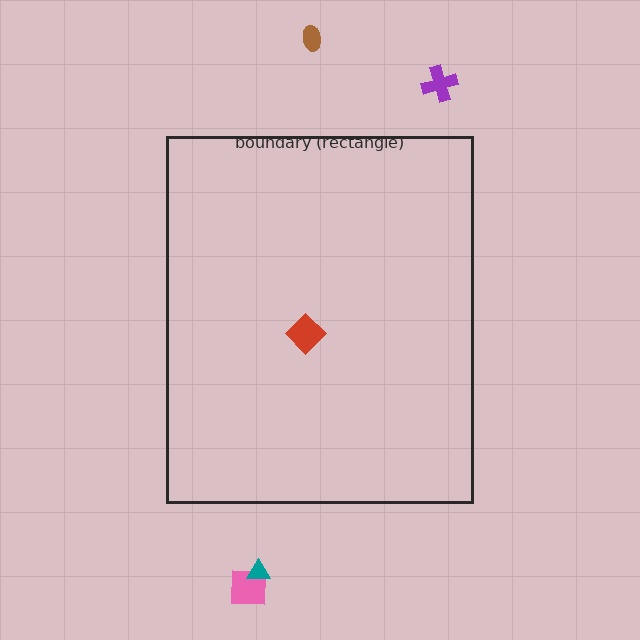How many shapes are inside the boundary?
1 inside, 4 outside.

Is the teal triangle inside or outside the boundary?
Outside.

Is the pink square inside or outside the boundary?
Outside.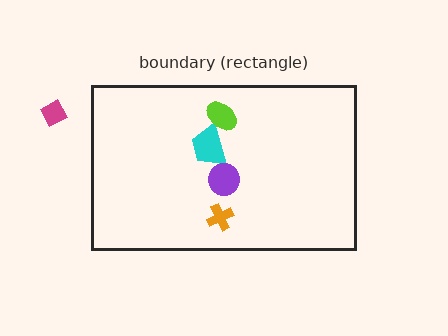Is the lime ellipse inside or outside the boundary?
Inside.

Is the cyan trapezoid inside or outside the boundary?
Inside.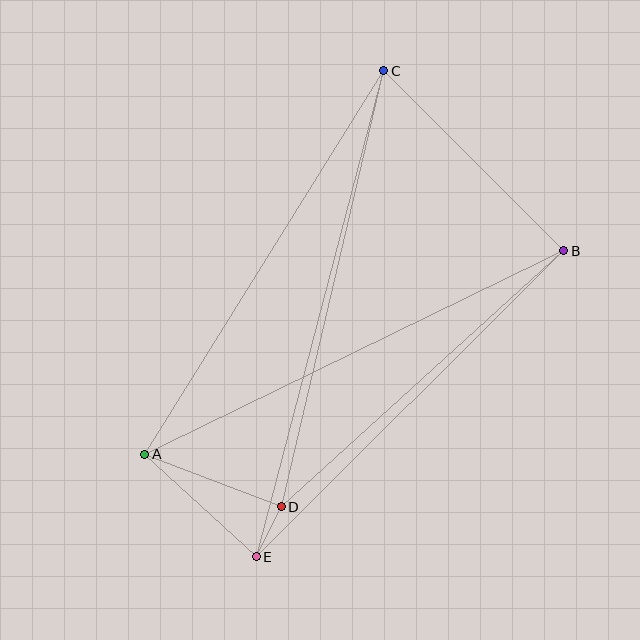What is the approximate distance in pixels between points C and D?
The distance between C and D is approximately 448 pixels.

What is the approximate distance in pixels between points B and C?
The distance between B and C is approximately 255 pixels.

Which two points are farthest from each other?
Points C and E are farthest from each other.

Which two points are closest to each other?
Points D and E are closest to each other.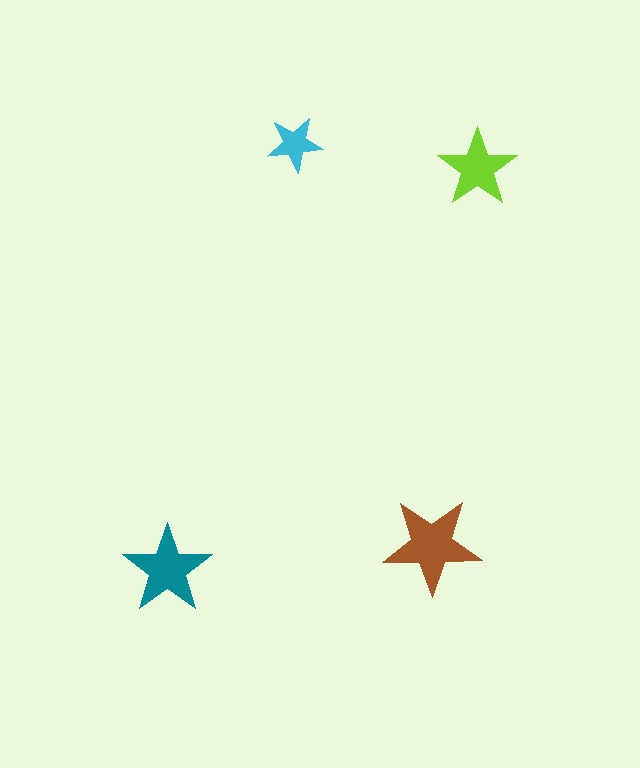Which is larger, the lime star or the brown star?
The brown one.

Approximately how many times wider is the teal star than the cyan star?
About 1.5 times wider.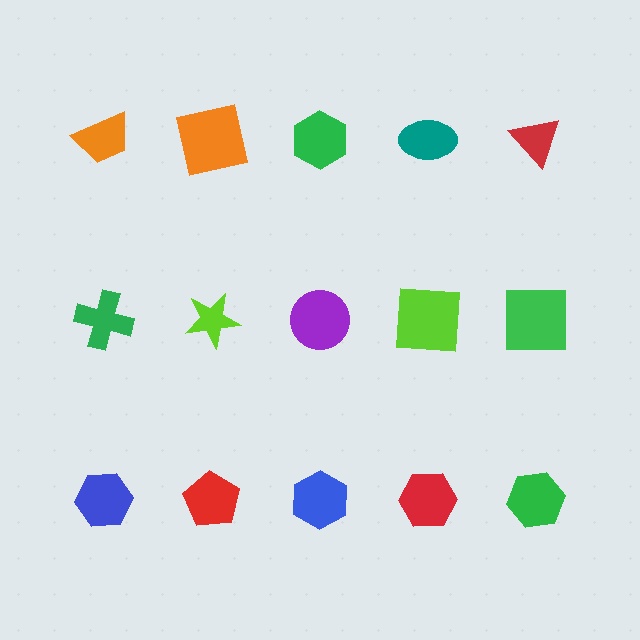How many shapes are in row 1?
5 shapes.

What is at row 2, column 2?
A lime star.